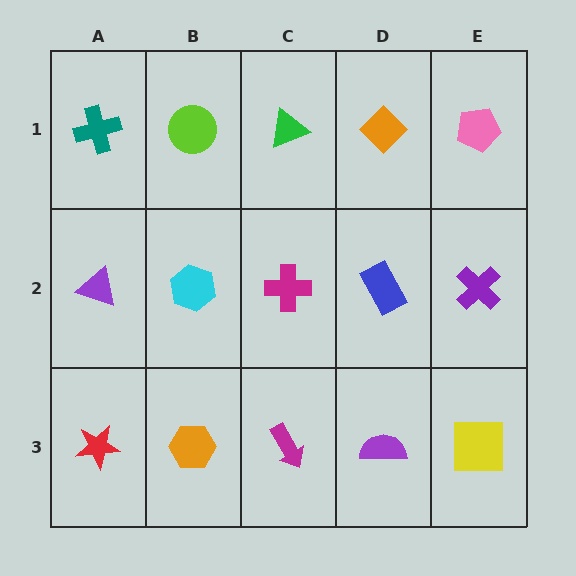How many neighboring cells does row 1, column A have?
2.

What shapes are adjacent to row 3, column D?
A blue rectangle (row 2, column D), a magenta arrow (row 3, column C), a yellow square (row 3, column E).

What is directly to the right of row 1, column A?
A lime circle.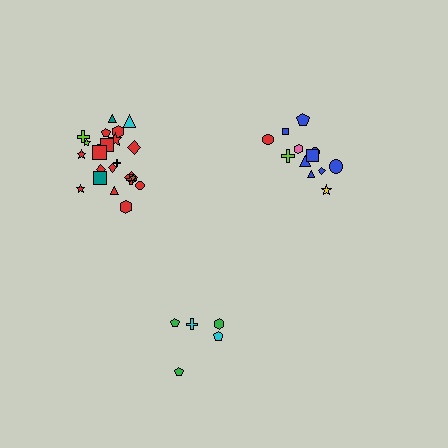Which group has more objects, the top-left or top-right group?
The top-left group.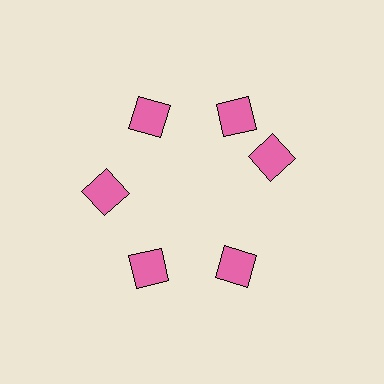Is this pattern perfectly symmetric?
No. The 6 pink diamonds are arranged in a ring, but one element near the 3 o'clock position is rotated out of alignment along the ring, breaking the 6-fold rotational symmetry.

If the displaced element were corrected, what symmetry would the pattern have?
It would have 6-fold rotational symmetry — the pattern would map onto itself every 60 degrees.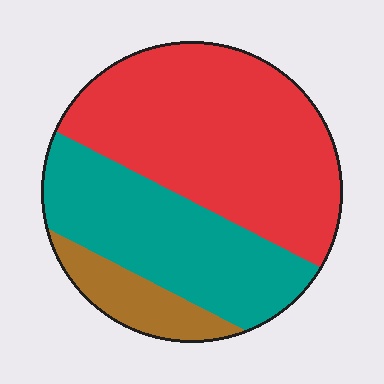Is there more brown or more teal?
Teal.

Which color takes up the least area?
Brown, at roughly 10%.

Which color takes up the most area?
Red, at roughly 55%.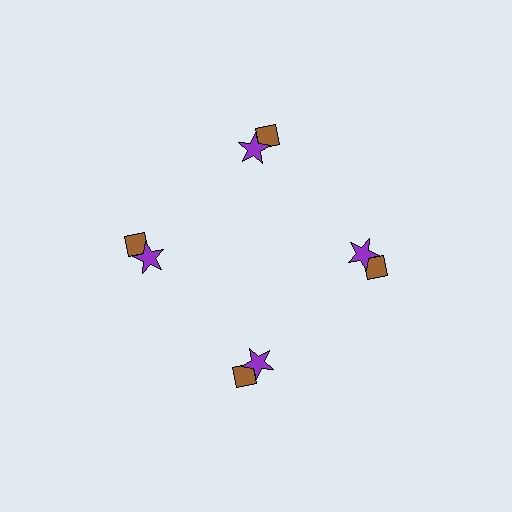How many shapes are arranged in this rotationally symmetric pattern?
There are 8 shapes, arranged in 4 groups of 2.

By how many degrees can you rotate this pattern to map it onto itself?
The pattern maps onto itself every 90 degrees of rotation.